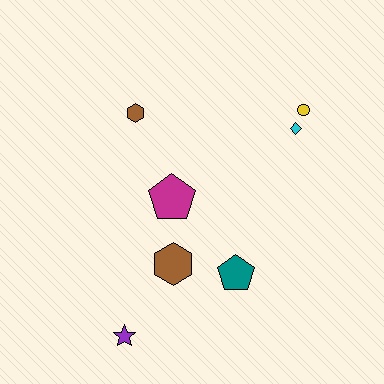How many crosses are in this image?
There are no crosses.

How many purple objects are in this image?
There is 1 purple object.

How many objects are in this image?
There are 7 objects.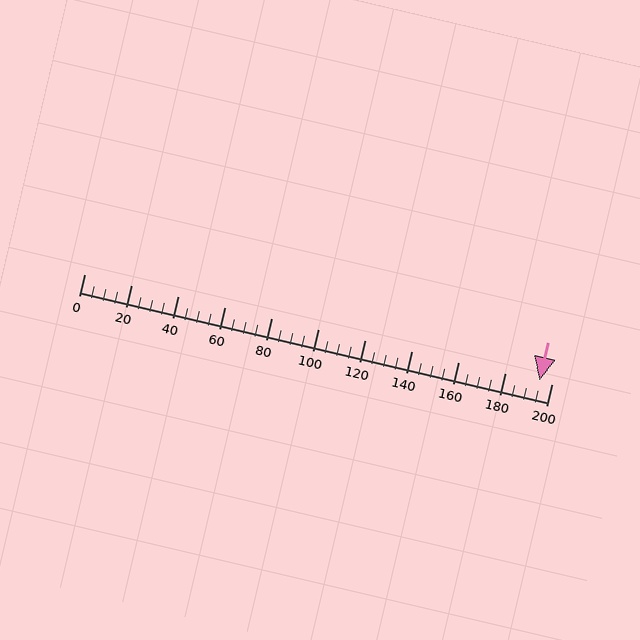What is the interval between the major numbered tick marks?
The major tick marks are spaced 20 units apart.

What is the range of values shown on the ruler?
The ruler shows values from 0 to 200.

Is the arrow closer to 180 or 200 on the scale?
The arrow is closer to 200.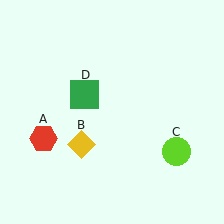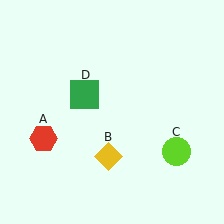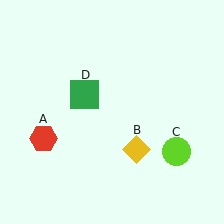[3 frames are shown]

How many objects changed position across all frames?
1 object changed position: yellow diamond (object B).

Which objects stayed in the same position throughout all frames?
Red hexagon (object A) and lime circle (object C) and green square (object D) remained stationary.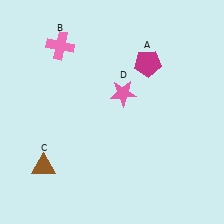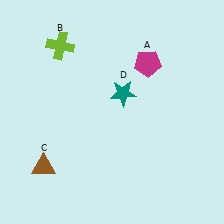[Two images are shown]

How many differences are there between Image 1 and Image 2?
There are 2 differences between the two images.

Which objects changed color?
B changed from pink to lime. D changed from pink to teal.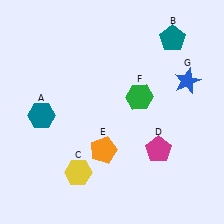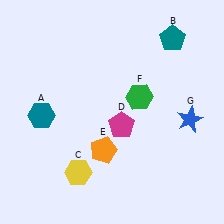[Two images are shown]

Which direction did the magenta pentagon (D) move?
The magenta pentagon (D) moved left.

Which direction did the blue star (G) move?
The blue star (G) moved down.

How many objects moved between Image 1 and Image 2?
2 objects moved between the two images.